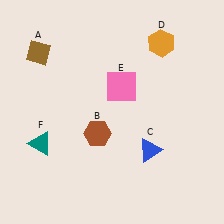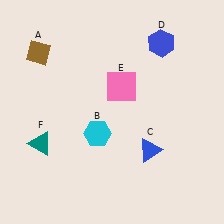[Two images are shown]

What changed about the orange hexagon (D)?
In Image 1, D is orange. In Image 2, it changed to blue.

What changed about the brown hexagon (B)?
In Image 1, B is brown. In Image 2, it changed to cyan.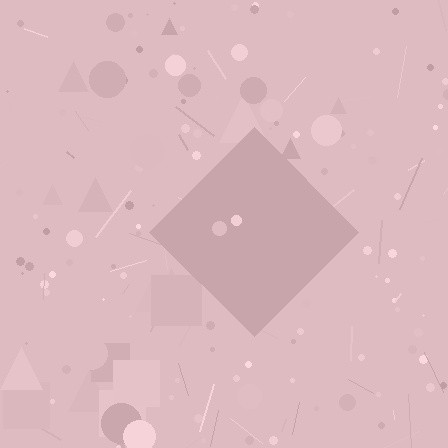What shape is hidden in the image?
A diamond is hidden in the image.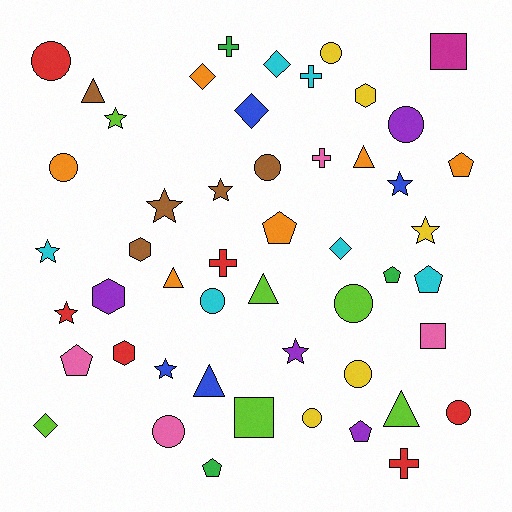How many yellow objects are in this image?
There are 5 yellow objects.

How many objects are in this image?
There are 50 objects.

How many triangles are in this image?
There are 6 triangles.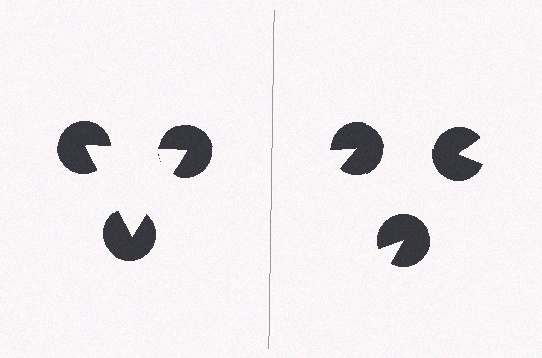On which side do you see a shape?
An illusory triangle appears on the left side. On the right side the wedge cuts are rotated, so no coherent shape forms.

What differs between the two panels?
The pac-man discs are positioned identically on both sides; only the wedge orientations differ. On the left they align to a triangle; on the right they are misaligned.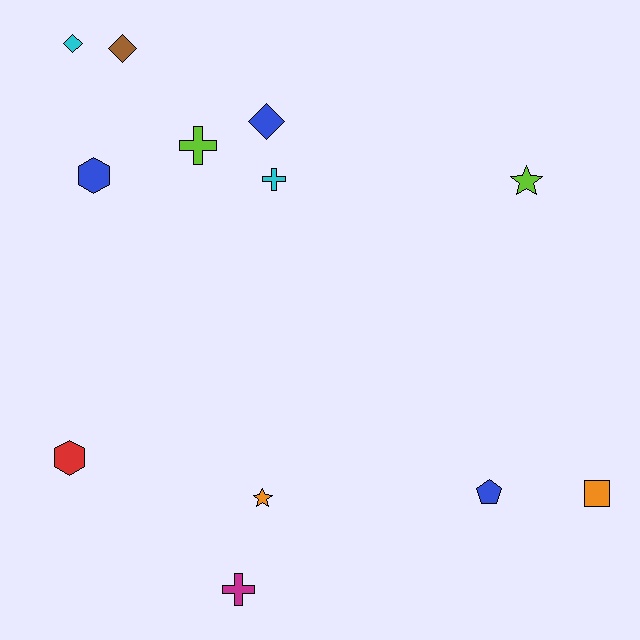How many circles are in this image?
There are no circles.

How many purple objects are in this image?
There are no purple objects.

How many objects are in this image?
There are 12 objects.